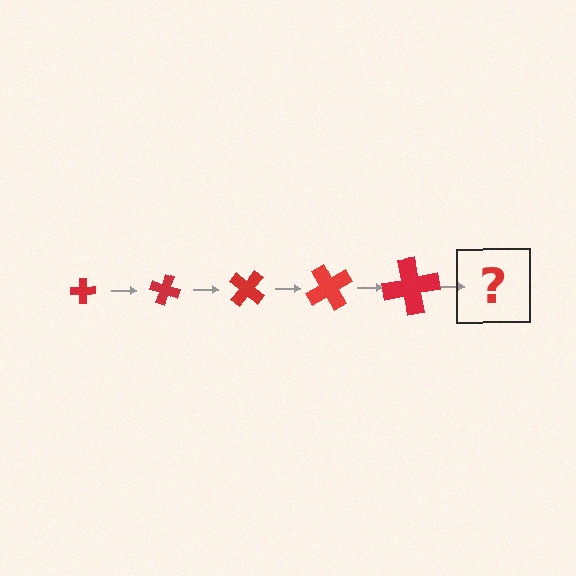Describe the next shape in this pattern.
It should be a cross, larger than the previous one and rotated 100 degrees from the start.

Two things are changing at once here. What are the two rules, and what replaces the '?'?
The two rules are that the cross grows larger each step and it rotates 20 degrees each step. The '?' should be a cross, larger than the previous one and rotated 100 degrees from the start.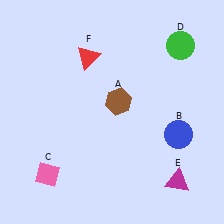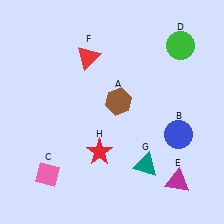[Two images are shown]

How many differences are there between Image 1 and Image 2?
There are 2 differences between the two images.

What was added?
A teal triangle (G), a red star (H) were added in Image 2.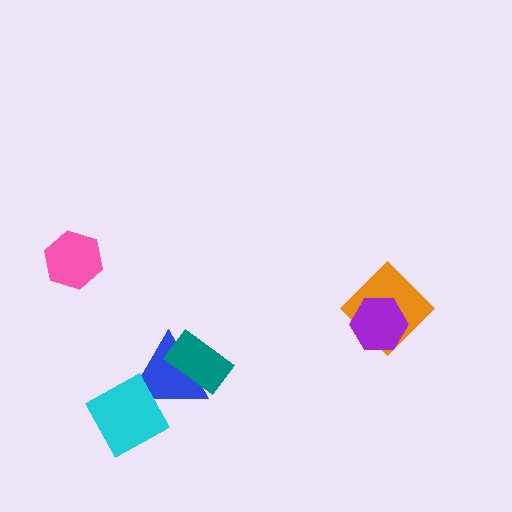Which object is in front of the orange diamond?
The purple hexagon is in front of the orange diamond.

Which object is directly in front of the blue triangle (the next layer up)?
The teal rectangle is directly in front of the blue triangle.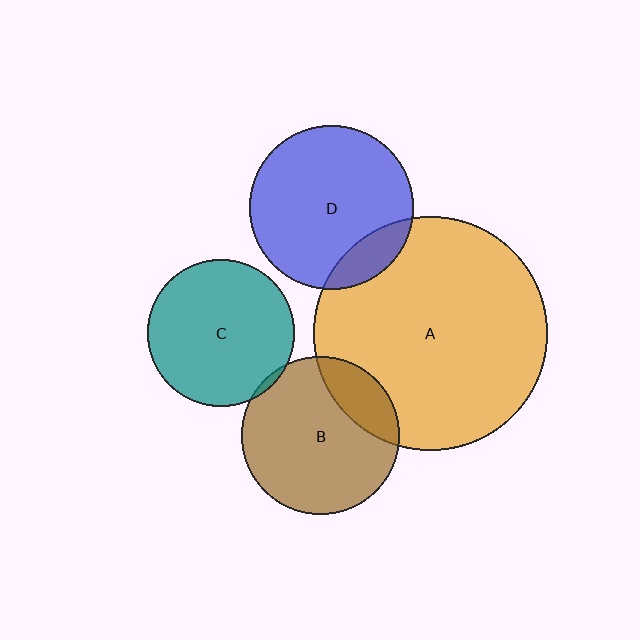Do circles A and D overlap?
Yes.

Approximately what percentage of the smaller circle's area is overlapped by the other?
Approximately 15%.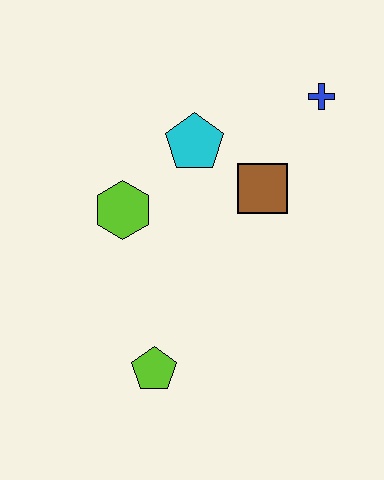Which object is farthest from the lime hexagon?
The blue cross is farthest from the lime hexagon.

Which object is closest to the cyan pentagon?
The brown square is closest to the cyan pentagon.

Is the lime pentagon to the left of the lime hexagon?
No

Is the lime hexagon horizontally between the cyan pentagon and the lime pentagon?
No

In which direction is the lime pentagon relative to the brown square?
The lime pentagon is below the brown square.